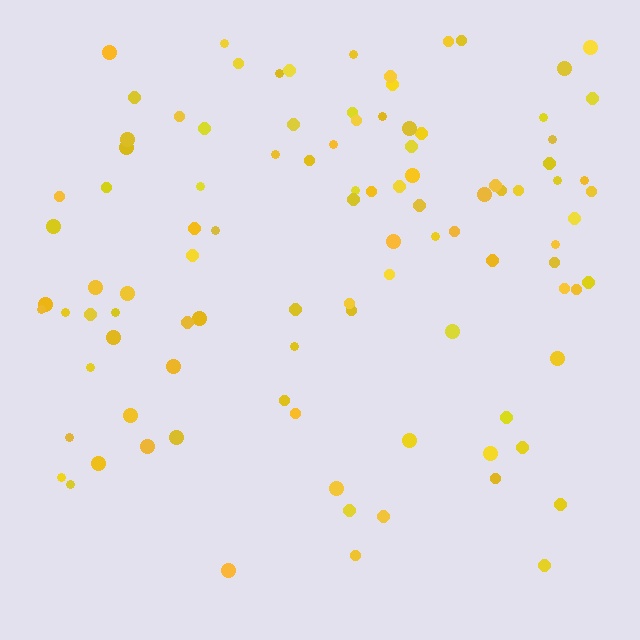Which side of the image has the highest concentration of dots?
The top.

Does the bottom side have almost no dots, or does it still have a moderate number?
Still a moderate number, just noticeably fewer than the top.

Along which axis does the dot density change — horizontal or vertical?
Vertical.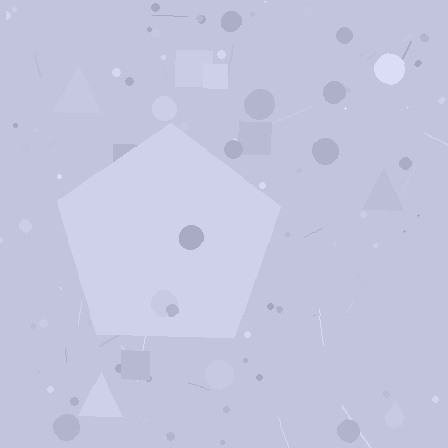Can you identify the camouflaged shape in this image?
The camouflaged shape is a pentagon.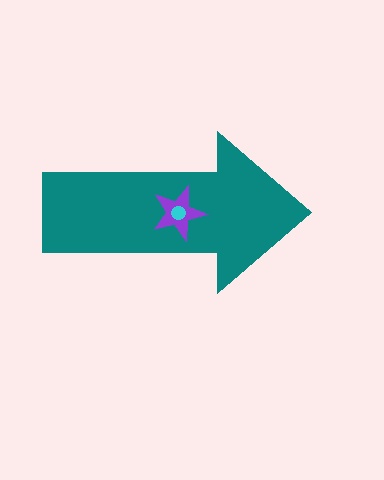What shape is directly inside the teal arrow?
The purple star.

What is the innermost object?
The cyan circle.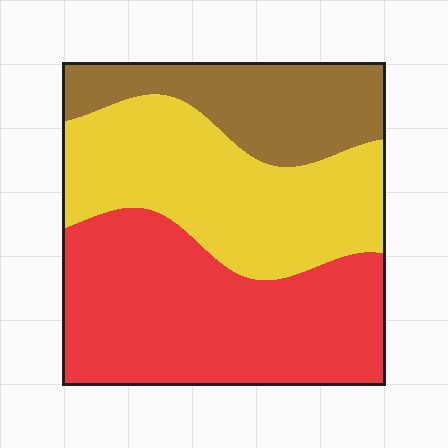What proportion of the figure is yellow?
Yellow covers around 35% of the figure.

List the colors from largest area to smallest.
From largest to smallest: red, yellow, brown.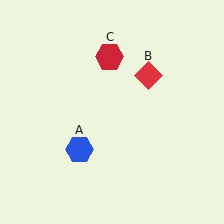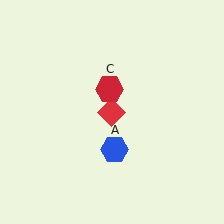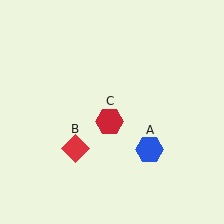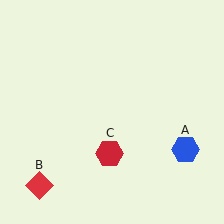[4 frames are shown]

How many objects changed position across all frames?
3 objects changed position: blue hexagon (object A), red diamond (object B), red hexagon (object C).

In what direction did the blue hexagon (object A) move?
The blue hexagon (object A) moved right.